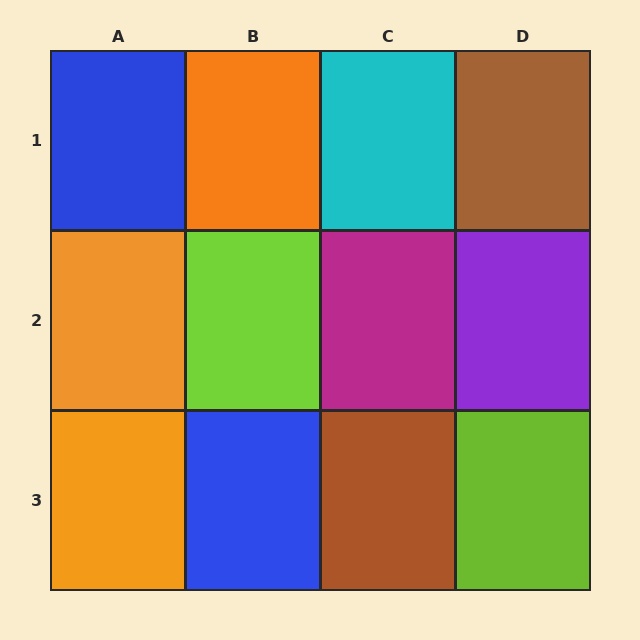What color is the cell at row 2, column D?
Purple.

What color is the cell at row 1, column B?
Orange.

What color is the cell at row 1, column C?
Cyan.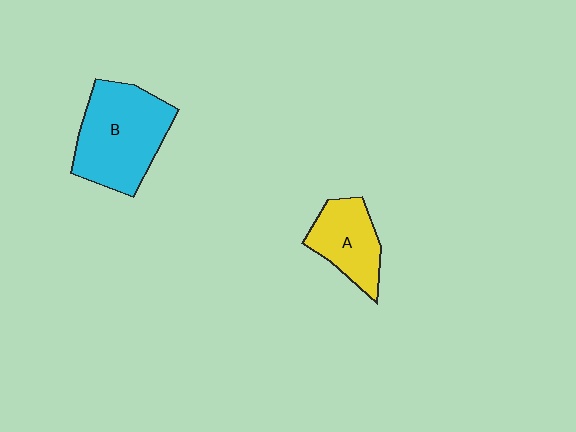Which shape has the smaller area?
Shape A (yellow).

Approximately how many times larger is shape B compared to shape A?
Approximately 1.7 times.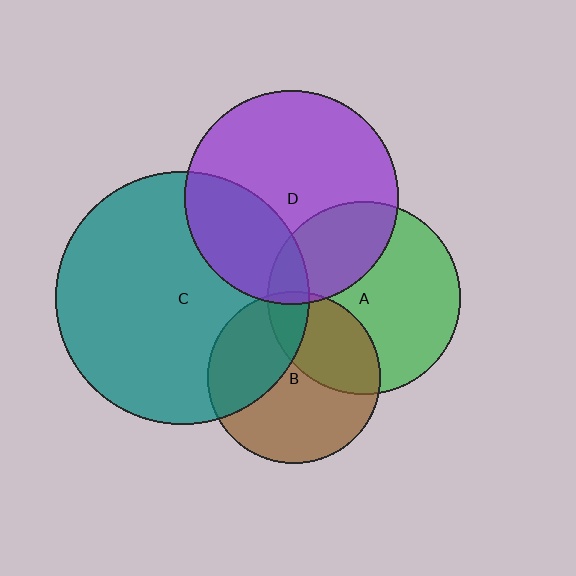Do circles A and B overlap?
Yes.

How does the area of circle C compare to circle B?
Approximately 2.2 times.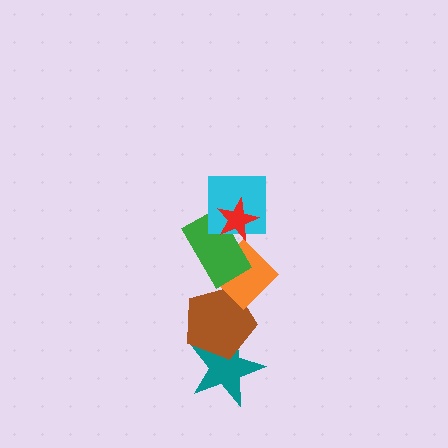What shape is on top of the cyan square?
The red star is on top of the cyan square.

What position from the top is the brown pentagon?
The brown pentagon is 5th from the top.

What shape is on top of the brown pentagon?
The orange diamond is on top of the brown pentagon.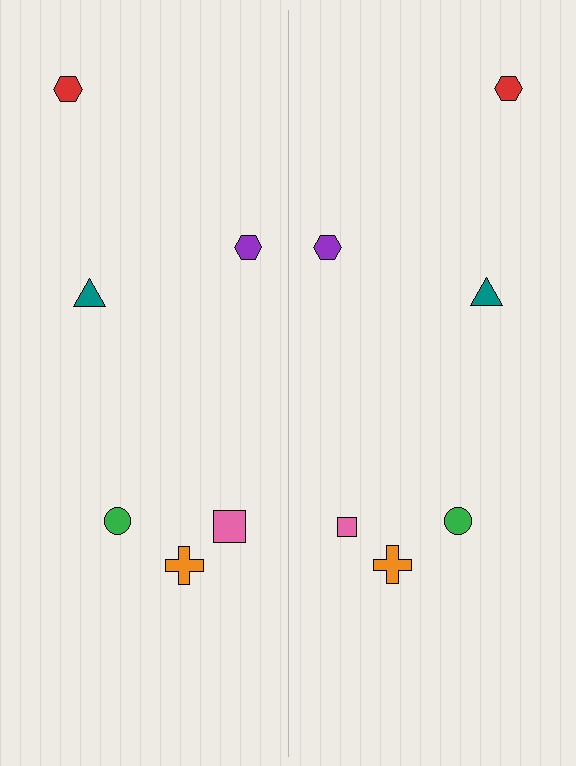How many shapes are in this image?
There are 12 shapes in this image.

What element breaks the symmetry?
The pink square on the right side has a different size than its mirror counterpart.